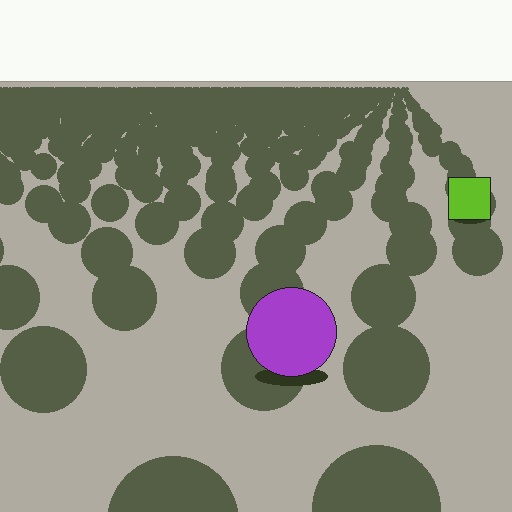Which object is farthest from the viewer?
The lime square is farthest from the viewer. It appears smaller and the ground texture around it is denser.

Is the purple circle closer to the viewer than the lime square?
Yes. The purple circle is closer — you can tell from the texture gradient: the ground texture is coarser near it.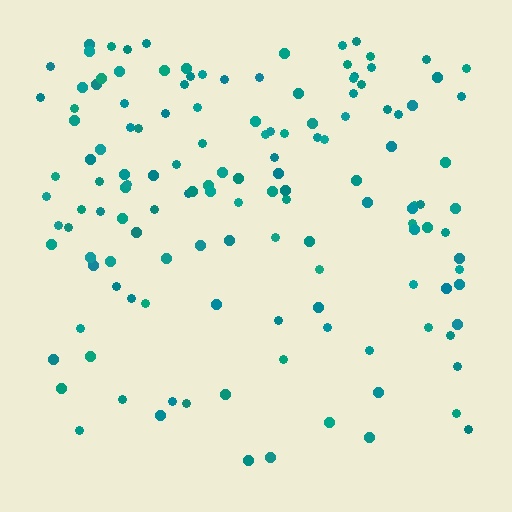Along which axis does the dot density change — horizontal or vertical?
Vertical.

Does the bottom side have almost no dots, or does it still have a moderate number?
Still a moderate number, just noticeably fewer than the top.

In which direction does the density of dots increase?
From bottom to top, with the top side densest.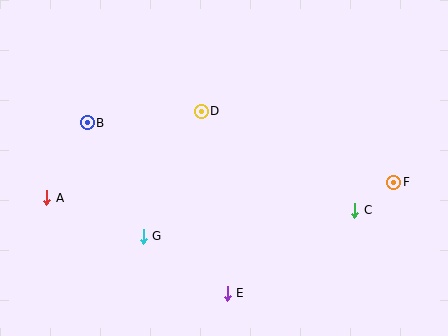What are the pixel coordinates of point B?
Point B is at (87, 123).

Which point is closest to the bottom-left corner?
Point A is closest to the bottom-left corner.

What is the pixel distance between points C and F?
The distance between C and F is 48 pixels.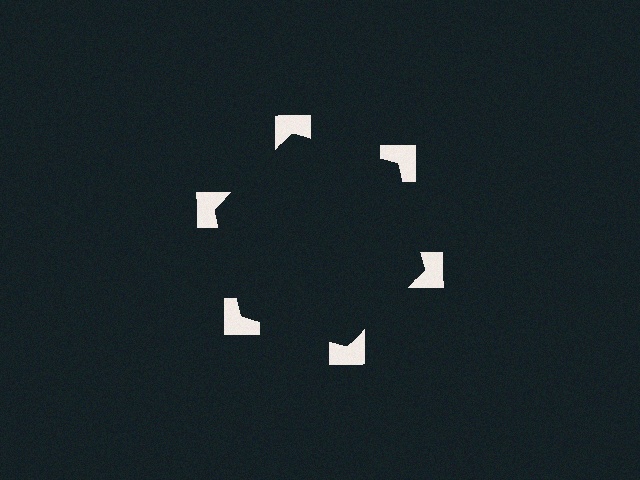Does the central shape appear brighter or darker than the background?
It typically appears slightly darker than the background, even though no actual brightness change is drawn.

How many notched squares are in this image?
There are 6 — one at each vertex of the illusory hexagon.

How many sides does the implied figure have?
6 sides.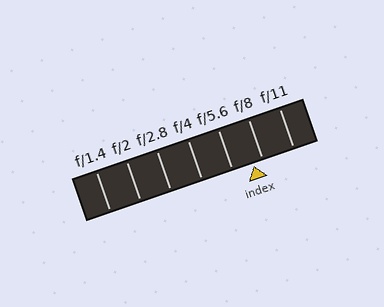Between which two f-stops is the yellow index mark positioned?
The index mark is between f/5.6 and f/8.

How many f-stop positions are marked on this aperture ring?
There are 7 f-stop positions marked.